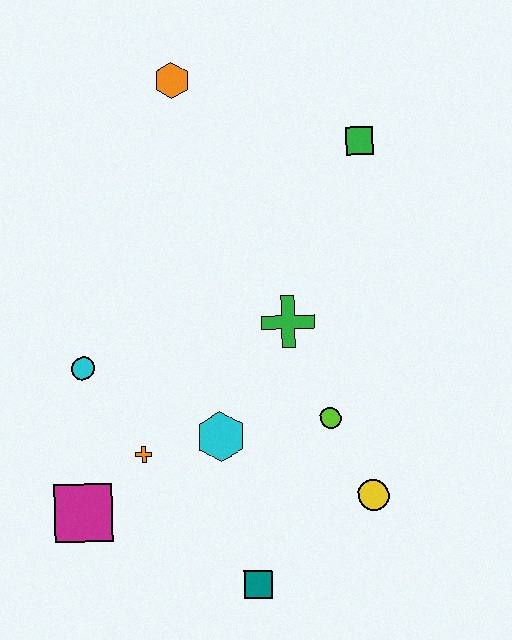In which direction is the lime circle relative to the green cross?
The lime circle is below the green cross.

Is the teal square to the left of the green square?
Yes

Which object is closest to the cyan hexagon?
The orange cross is closest to the cyan hexagon.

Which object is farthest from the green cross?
The magenta square is farthest from the green cross.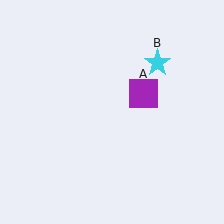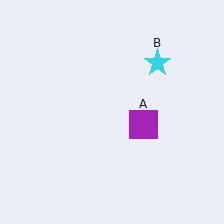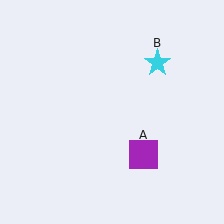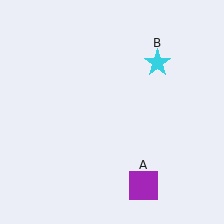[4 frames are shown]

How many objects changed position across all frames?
1 object changed position: purple square (object A).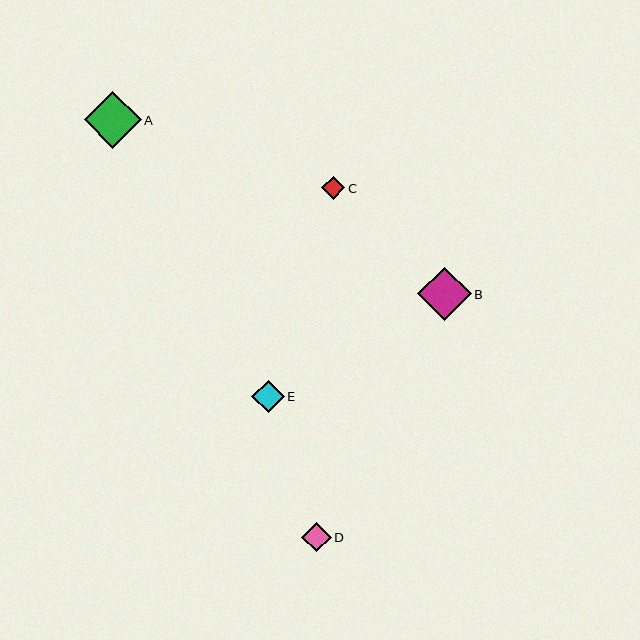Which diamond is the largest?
Diamond A is the largest with a size of approximately 57 pixels.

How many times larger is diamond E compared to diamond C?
Diamond E is approximately 1.4 times the size of diamond C.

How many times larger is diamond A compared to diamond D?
Diamond A is approximately 1.9 times the size of diamond D.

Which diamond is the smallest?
Diamond C is the smallest with a size of approximately 23 pixels.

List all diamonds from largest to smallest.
From largest to smallest: A, B, E, D, C.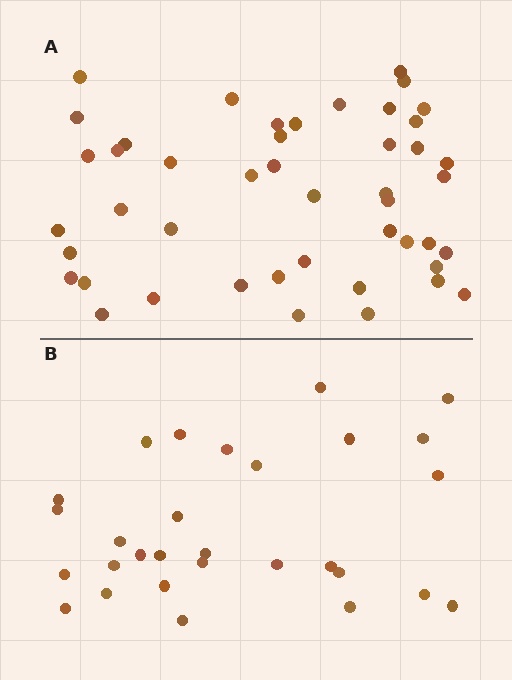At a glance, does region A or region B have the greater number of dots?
Region A (the top region) has more dots.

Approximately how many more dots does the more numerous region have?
Region A has approximately 15 more dots than region B.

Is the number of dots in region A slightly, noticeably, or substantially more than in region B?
Region A has substantially more. The ratio is roughly 1.6 to 1.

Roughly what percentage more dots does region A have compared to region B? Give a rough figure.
About 60% more.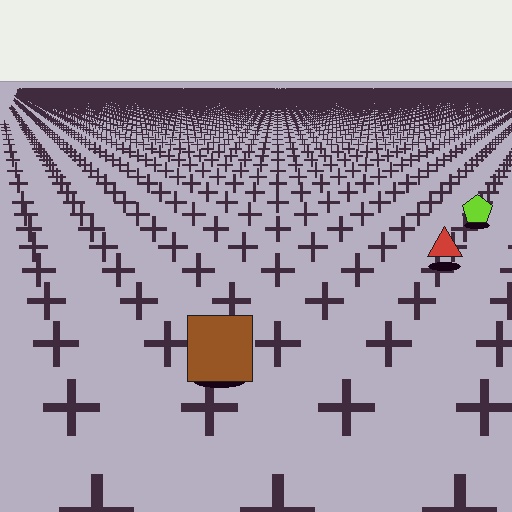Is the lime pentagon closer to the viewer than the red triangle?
No. The red triangle is closer — you can tell from the texture gradient: the ground texture is coarser near it.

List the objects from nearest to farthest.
From nearest to farthest: the brown square, the red triangle, the lime pentagon.